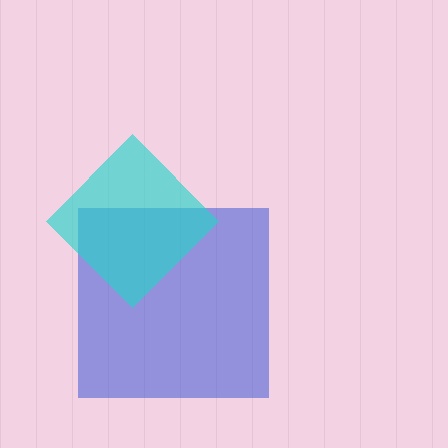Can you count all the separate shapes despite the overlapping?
Yes, there are 2 separate shapes.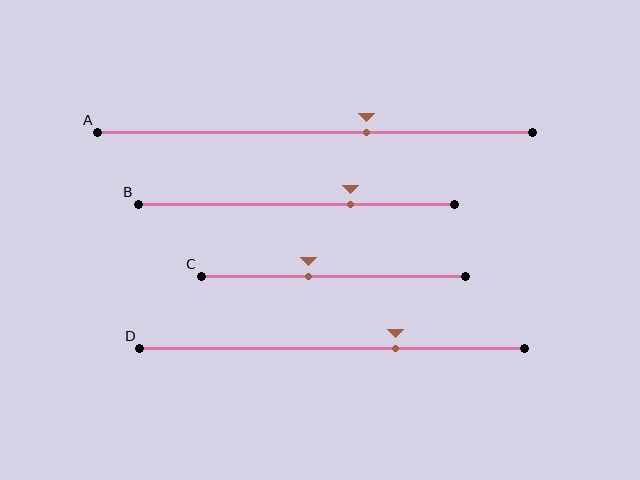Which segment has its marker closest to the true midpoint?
Segment C has its marker closest to the true midpoint.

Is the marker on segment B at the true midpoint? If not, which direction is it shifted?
No, the marker on segment B is shifted to the right by about 17% of the segment length.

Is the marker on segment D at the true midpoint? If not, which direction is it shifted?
No, the marker on segment D is shifted to the right by about 16% of the segment length.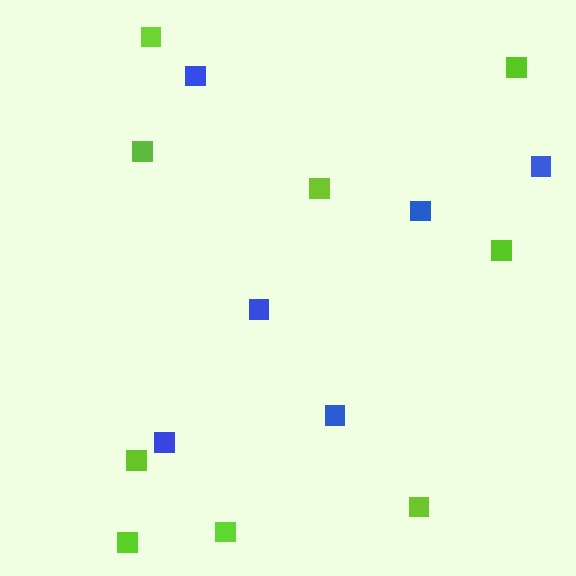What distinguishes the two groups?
There are 2 groups: one group of blue squares (6) and one group of lime squares (9).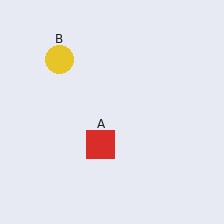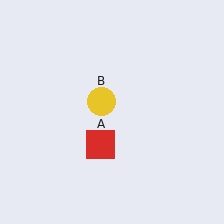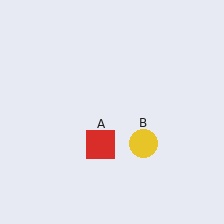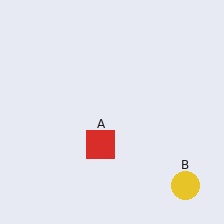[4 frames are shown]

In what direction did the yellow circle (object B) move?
The yellow circle (object B) moved down and to the right.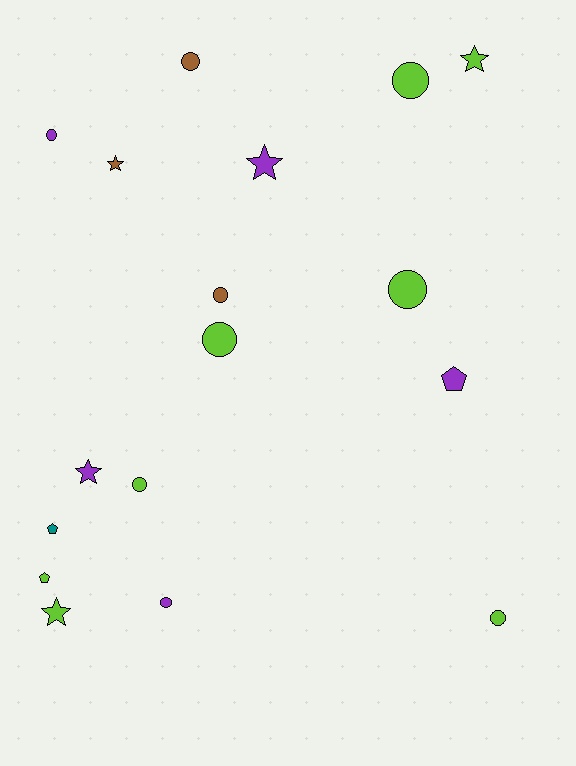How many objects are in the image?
There are 17 objects.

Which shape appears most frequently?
Circle, with 9 objects.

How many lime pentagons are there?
There is 1 lime pentagon.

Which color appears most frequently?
Lime, with 8 objects.